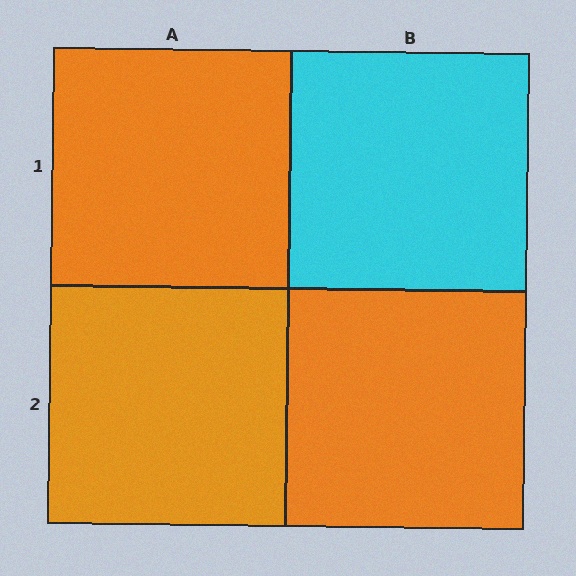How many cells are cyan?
1 cell is cyan.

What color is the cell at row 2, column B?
Orange.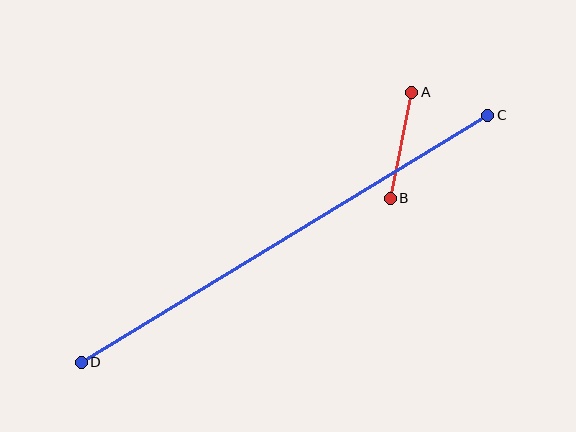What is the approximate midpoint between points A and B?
The midpoint is at approximately (401, 145) pixels.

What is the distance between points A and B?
The distance is approximately 108 pixels.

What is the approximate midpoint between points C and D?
The midpoint is at approximately (284, 239) pixels.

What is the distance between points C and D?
The distance is approximately 475 pixels.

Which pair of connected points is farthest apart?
Points C and D are farthest apart.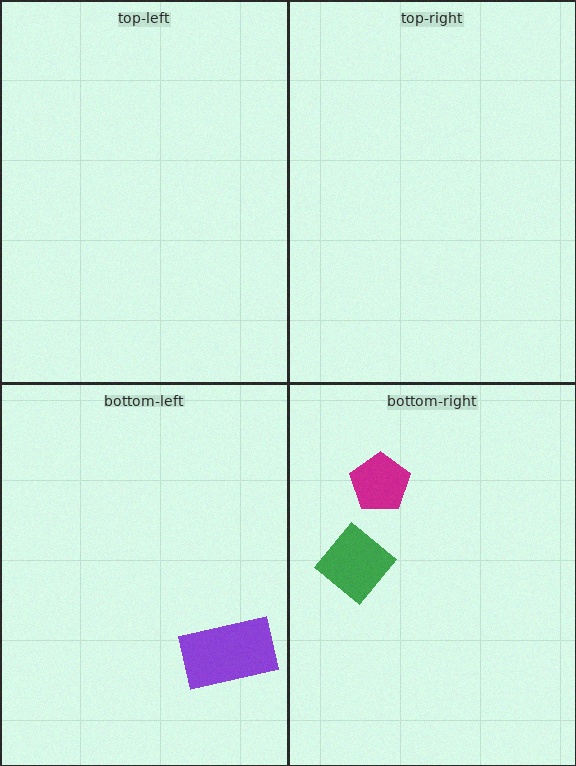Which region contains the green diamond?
The bottom-right region.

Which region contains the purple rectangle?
The bottom-left region.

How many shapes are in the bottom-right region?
2.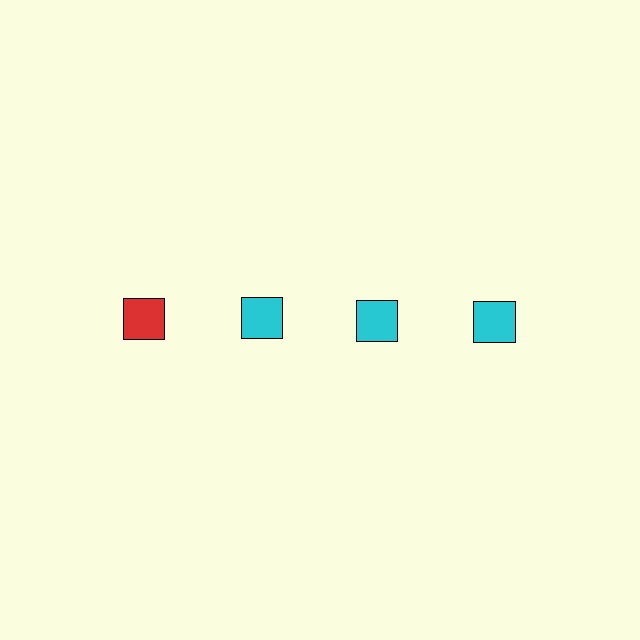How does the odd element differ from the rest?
It has a different color: red instead of cyan.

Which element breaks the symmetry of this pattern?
The red square in the top row, leftmost column breaks the symmetry. All other shapes are cyan squares.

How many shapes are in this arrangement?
There are 4 shapes arranged in a grid pattern.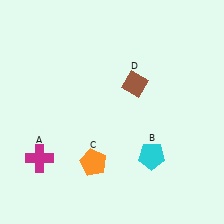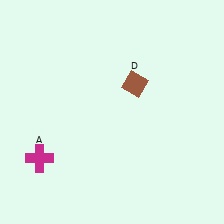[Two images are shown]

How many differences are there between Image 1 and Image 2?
There are 2 differences between the two images.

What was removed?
The orange pentagon (C), the cyan pentagon (B) were removed in Image 2.